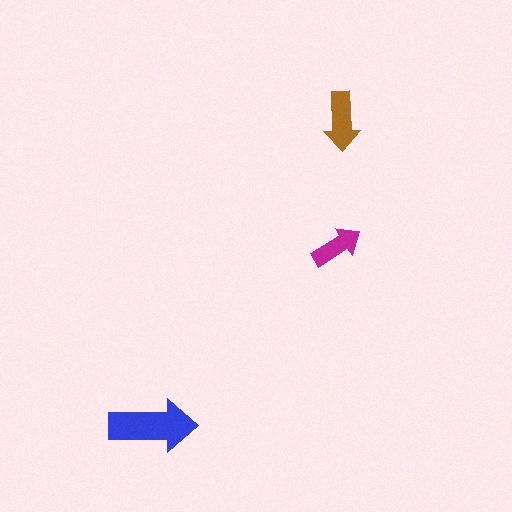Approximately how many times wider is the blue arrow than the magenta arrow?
About 1.5 times wider.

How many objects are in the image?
There are 3 objects in the image.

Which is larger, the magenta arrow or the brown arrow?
The brown one.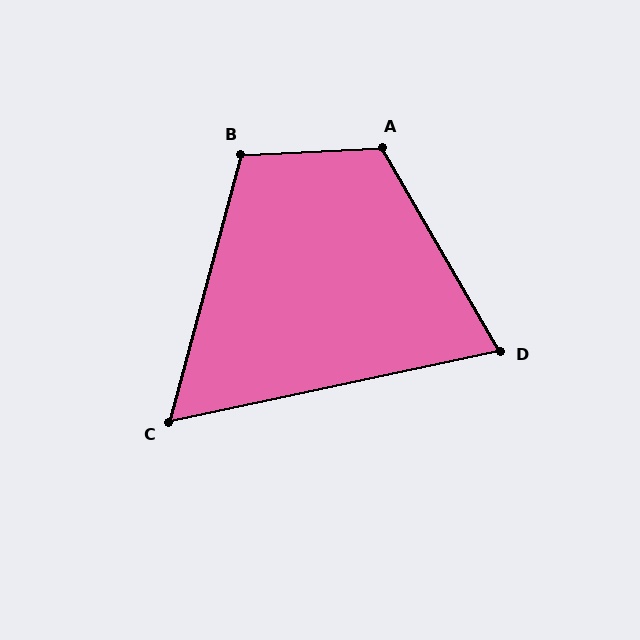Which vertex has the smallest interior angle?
C, at approximately 63 degrees.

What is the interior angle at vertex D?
Approximately 72 degrees (acute).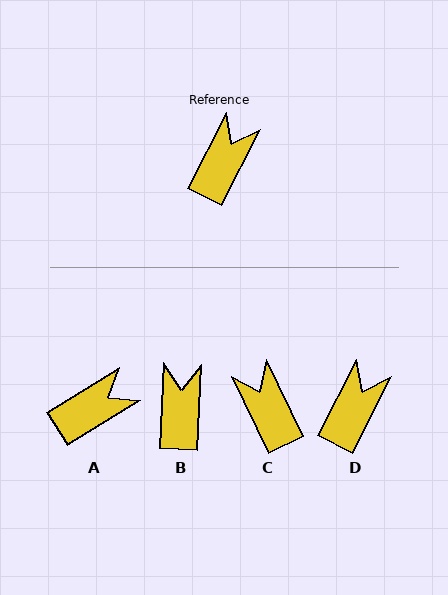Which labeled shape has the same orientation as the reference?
D.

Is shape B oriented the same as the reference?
No, it is off by about 24 degrees.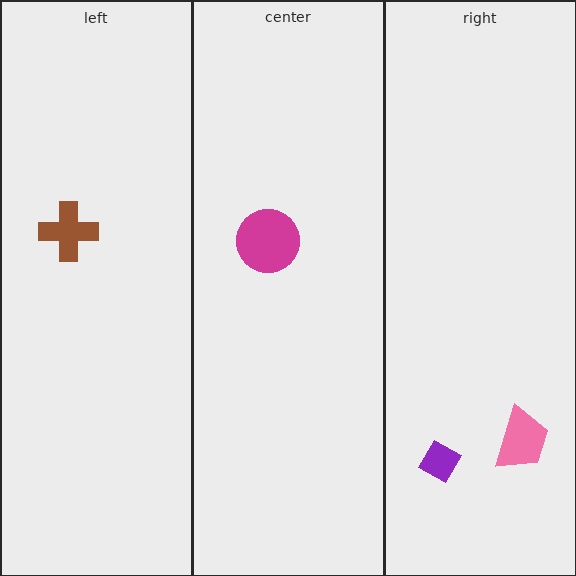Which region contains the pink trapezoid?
The right region.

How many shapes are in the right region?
2.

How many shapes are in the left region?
1.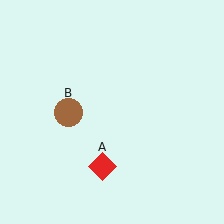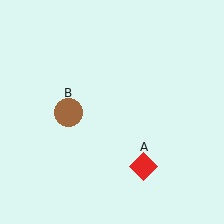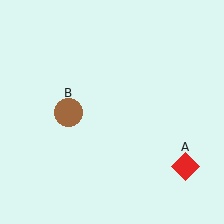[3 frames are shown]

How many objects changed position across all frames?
1 object changed position: red diamond (object A).